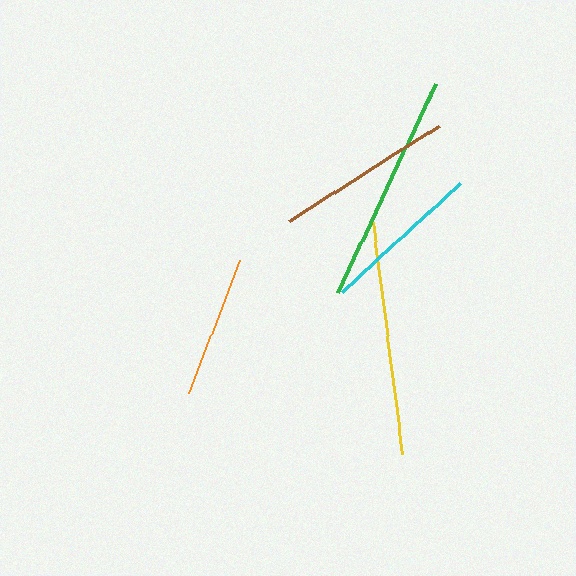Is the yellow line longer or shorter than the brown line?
The yellow line is longer than the brown line.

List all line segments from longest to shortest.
From longest to shortest: yellow, green, brown, cyan, orange.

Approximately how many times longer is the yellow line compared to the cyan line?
The yellow line is approximately 1.5 times the length of the cyan line.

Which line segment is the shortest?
The orange line is the shortest at approximately 142 pixels.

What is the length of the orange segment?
The orange segment is approximately 142 pixels long.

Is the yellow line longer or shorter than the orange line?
The yellow line is longer than the orange line.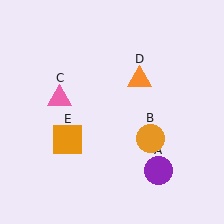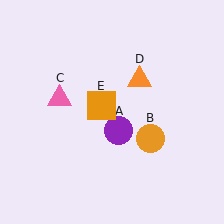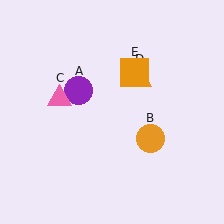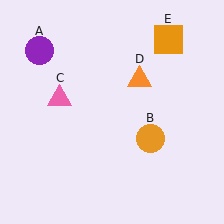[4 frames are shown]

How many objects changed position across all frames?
2 objects changed position: purple circle (object A), orange square (object E).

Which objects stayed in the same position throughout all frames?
Orange circle (object B) and pink triangle (object C) and orange triangle (object D) remained stationary.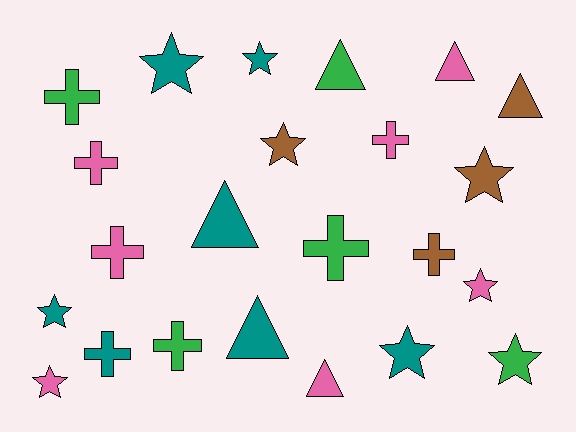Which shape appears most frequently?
Star, with 9 objects.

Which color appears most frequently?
Teal, with 7 objects.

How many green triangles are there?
There is 1 green triangle.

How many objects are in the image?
There are 23 objects.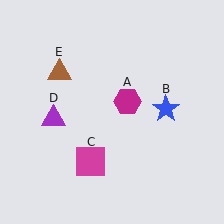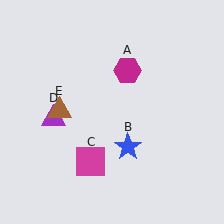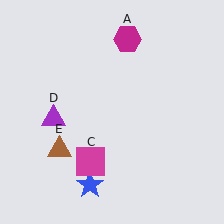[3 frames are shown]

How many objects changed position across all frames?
3 objects changed position: magenta hexagon (object A), blue star (object B), brown triangle (object E).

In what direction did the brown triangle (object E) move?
The brown triangle (object E) moved down.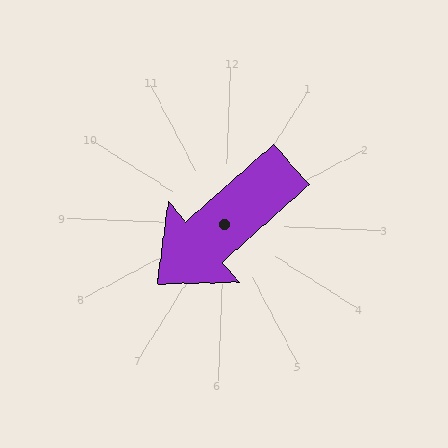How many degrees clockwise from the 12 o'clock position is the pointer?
Approximately 226 degrees.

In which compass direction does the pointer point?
Southwest.